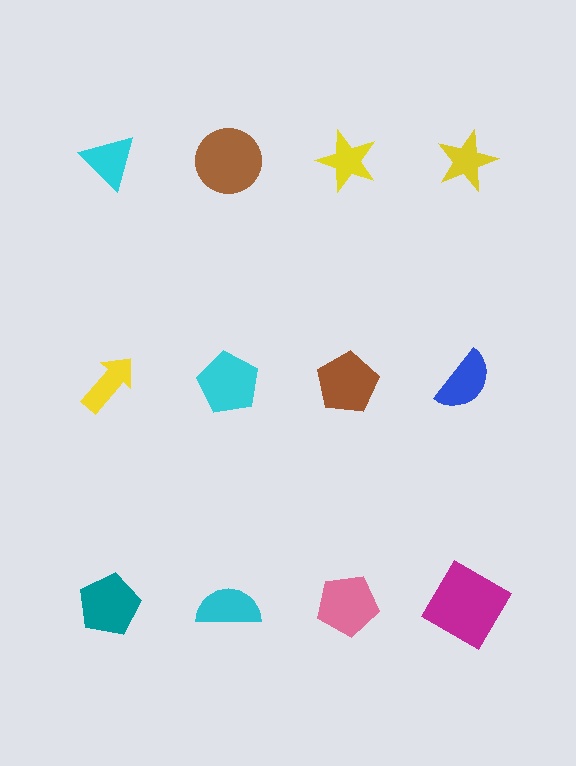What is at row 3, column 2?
A cyan semicircle.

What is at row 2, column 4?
A blue semicircle.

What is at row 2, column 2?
A cyan pentagon.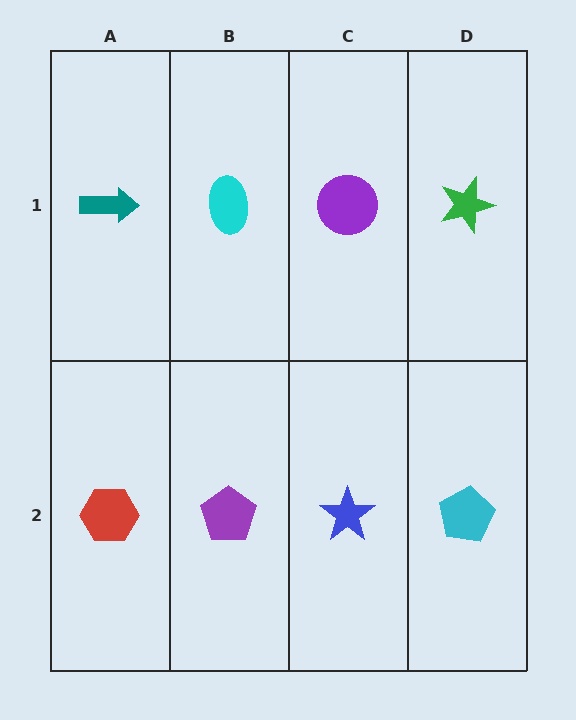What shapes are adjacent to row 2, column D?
A green star (row 1, column D), a blue star (row 2, column C).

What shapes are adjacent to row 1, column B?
A purple pentagon (row 2, column B), a teal arrow (row 1, column A), a purple circle (row 1, column C).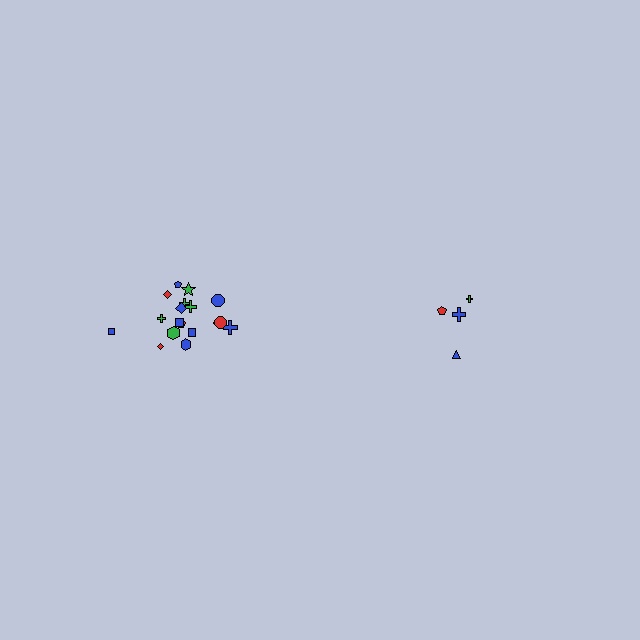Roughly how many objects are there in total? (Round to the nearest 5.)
Roughly 20 objects in total.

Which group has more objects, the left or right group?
The left group.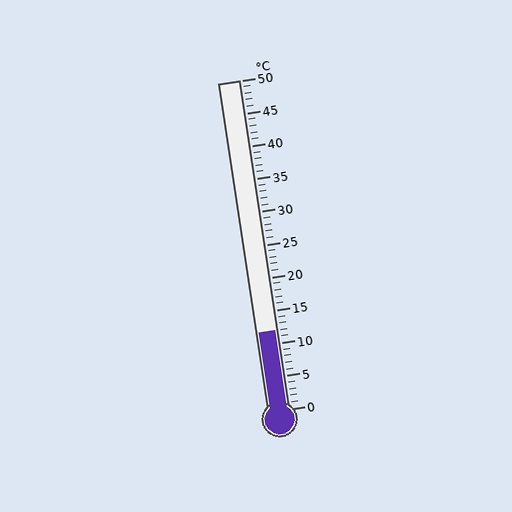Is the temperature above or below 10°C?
The temperature is above 10°C.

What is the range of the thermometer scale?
The thermometer scale ranges from 0°C to 50°C.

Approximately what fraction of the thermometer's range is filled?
The thermometer is filled to approximately 25% of its range.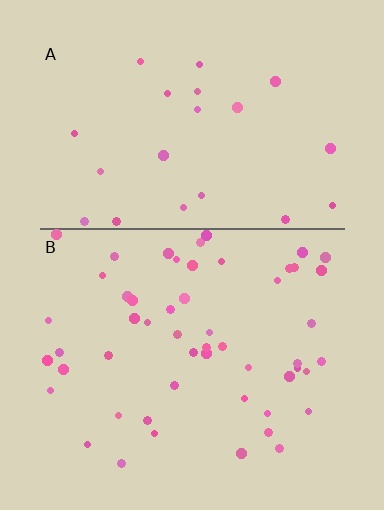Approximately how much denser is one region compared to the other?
Approximately 2.4× — region B over region A.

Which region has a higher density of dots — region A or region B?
B (the bottom).